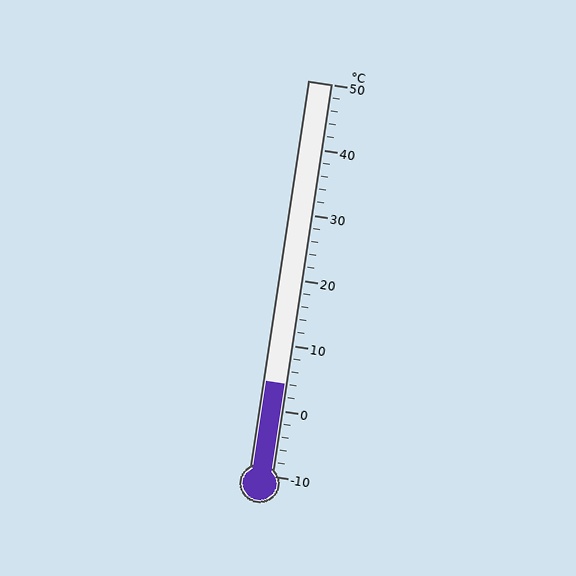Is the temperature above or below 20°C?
The temperature is below 20°C.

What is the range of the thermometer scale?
The thermometer scale ranges from -10°C to 50°C.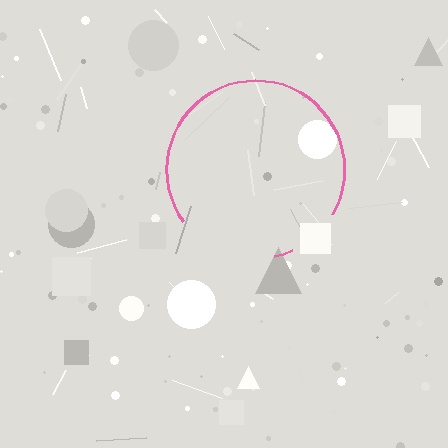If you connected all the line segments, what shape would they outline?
They would outline a circle.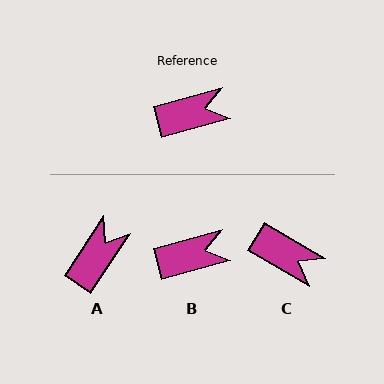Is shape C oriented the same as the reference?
No, it is off by about 46 degrees.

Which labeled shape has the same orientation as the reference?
B.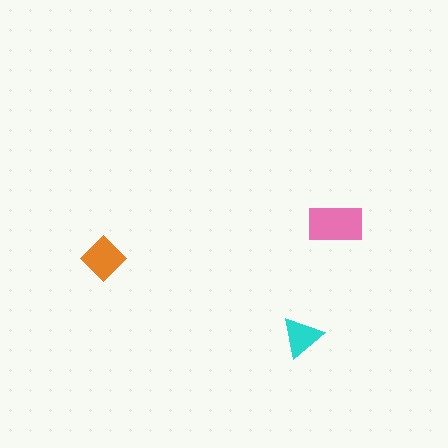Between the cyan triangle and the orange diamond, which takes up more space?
The orange diamond.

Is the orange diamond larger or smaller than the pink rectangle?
Smaller.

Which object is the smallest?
The cyan triangle.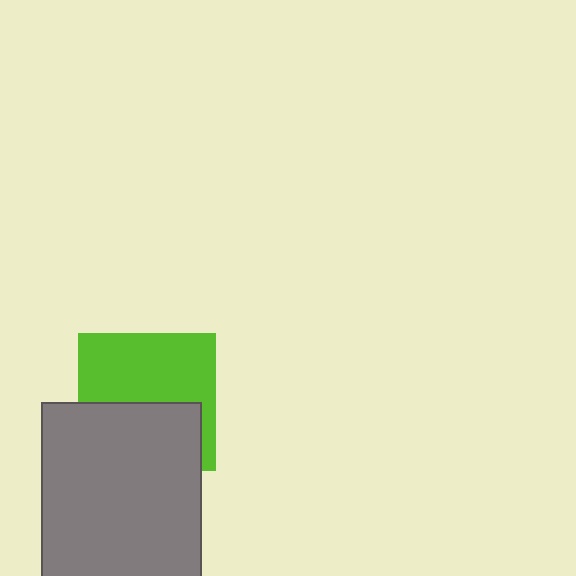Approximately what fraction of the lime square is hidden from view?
Roughly 46% of the lime square is hidden behind the gray rectangle.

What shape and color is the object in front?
The object in front is a gray rectangle.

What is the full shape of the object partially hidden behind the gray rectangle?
The partially hidden object is a lime square.